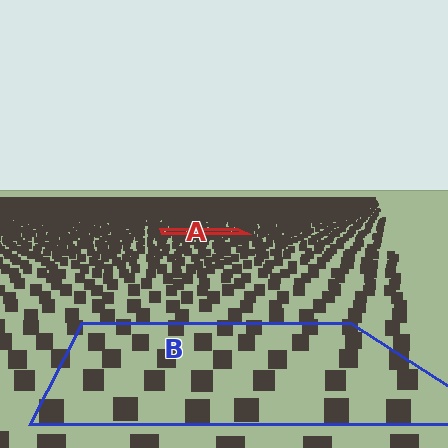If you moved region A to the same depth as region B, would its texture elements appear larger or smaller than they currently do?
They would appear larger. At a closer depth, the same texture elements are projected at a bigger on-screen size.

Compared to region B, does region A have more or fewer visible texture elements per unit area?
Region A has more texture elements per unit area — they are packed more densely because it is farther away.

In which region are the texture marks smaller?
The texture marks are smaller in region A, because it is farther away.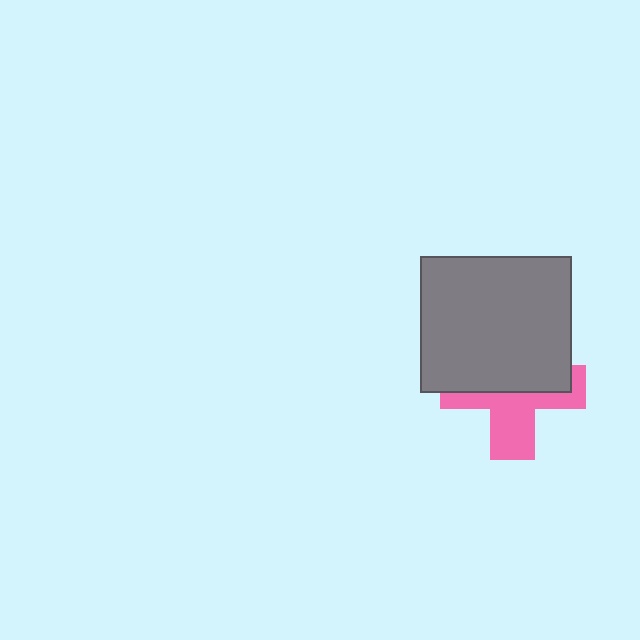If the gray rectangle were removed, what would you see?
You would see the complete pink cross.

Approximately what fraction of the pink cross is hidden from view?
Roughly 55% of the pink cross is hidden behind the gray rectangle.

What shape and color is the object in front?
The object in front is a gray rectangle.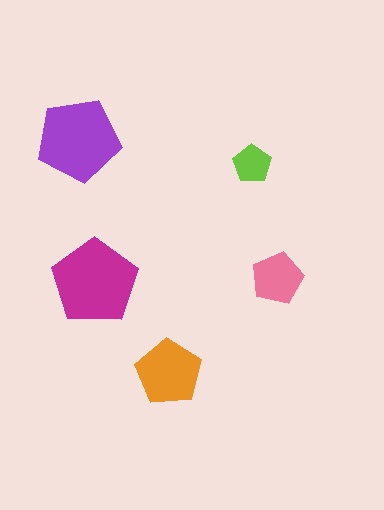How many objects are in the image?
There are 5 objects in the image.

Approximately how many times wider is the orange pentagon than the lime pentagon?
About 1.5 times wider.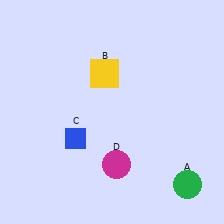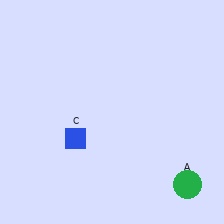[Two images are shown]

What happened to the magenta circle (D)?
The magenta circle (D) was removed in Image 2. It was in the bottom-right area of Image 1.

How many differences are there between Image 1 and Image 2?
There are 2 differences between the two images.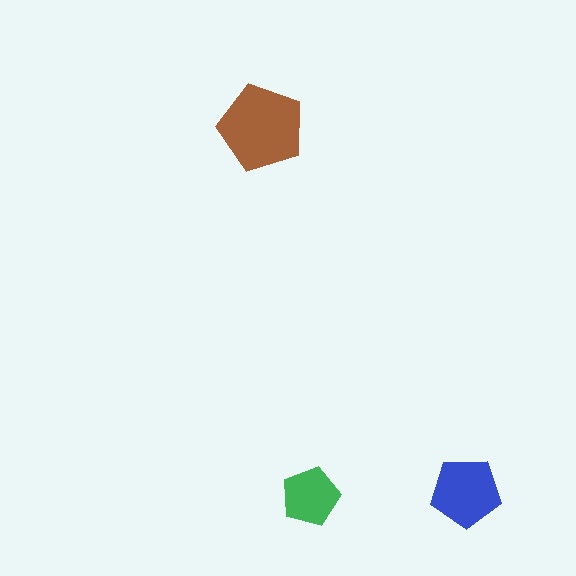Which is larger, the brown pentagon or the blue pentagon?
The brown one.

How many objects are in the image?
There are 3 objects in the image.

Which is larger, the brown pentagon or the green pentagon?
The brown one.